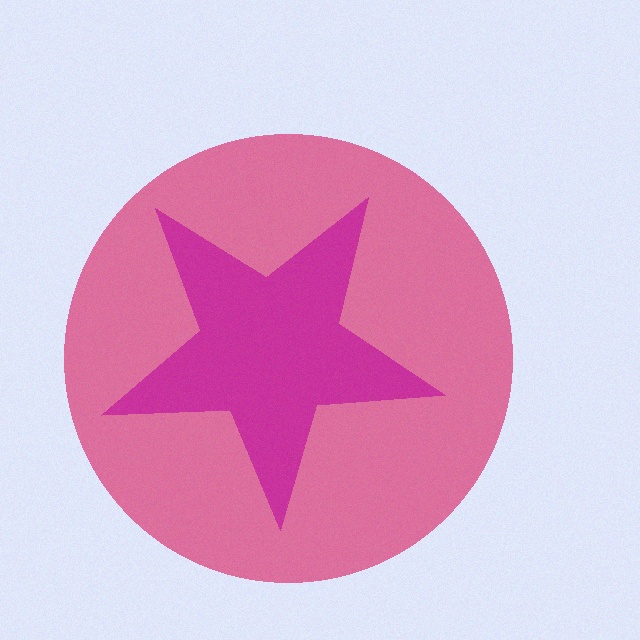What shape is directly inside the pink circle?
The magenta star.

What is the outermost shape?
The pink circle.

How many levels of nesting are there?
2.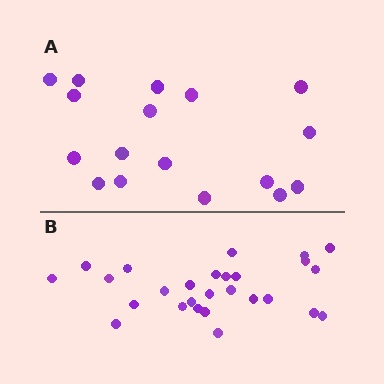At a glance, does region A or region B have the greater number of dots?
Region B (the bottom region) has more dots.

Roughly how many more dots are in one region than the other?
Region B has roughly 10 or so more dots than region A.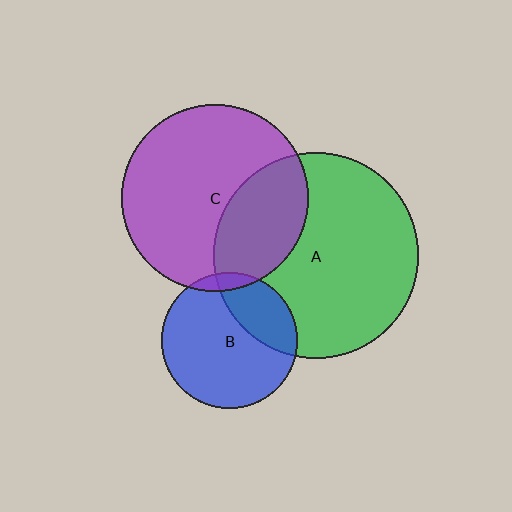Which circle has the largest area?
Circle A (green).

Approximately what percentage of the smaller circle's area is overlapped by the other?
Approximately 30%.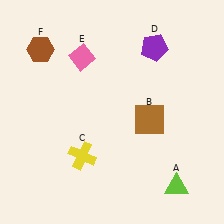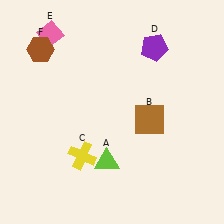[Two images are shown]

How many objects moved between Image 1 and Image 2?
2 objects moved between the two images.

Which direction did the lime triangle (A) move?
The lime triangle (A) moved left.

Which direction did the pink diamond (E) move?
The pink diamond (E) moved left.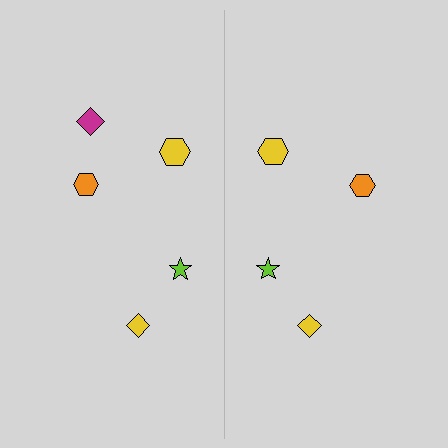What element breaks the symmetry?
A magenta diamond is missing from the right side.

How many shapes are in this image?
There are 9 shapes in this image.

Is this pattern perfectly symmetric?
No, the pattern is not perfectly symmetric. A magenta diamond is missing from the right side.